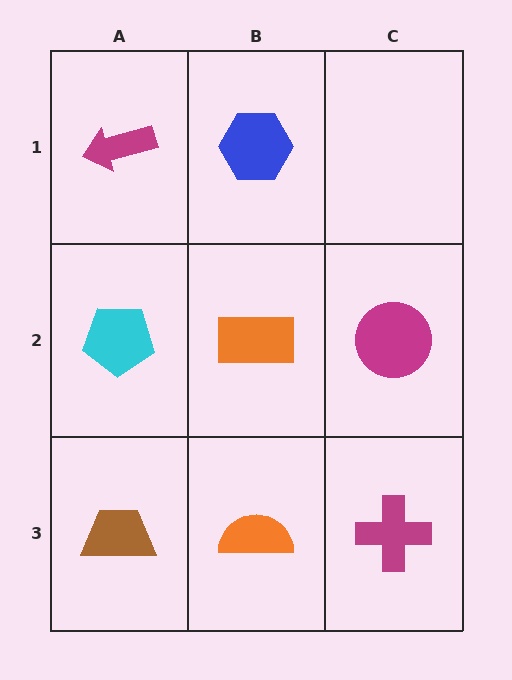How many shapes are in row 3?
3 shapes.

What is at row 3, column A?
A brown trapezoid.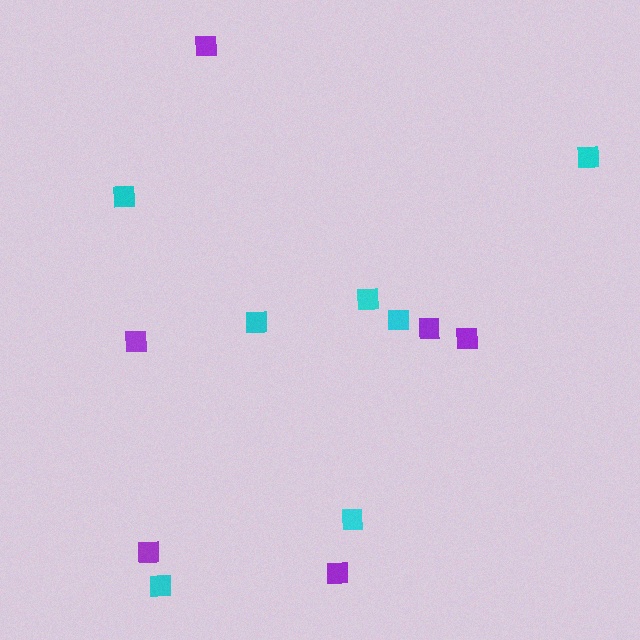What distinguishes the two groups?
There are 2 groups: one group of cyan squares (7) and one group of purple squares (6).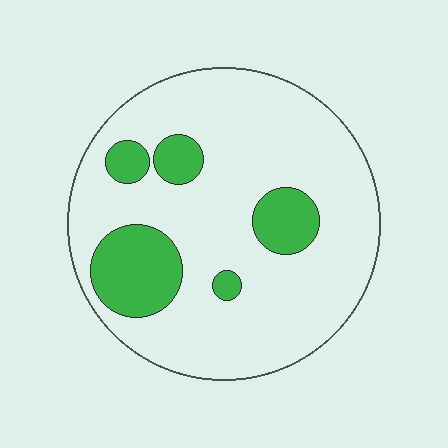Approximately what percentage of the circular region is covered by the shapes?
Approximately 20%.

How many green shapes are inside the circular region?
5.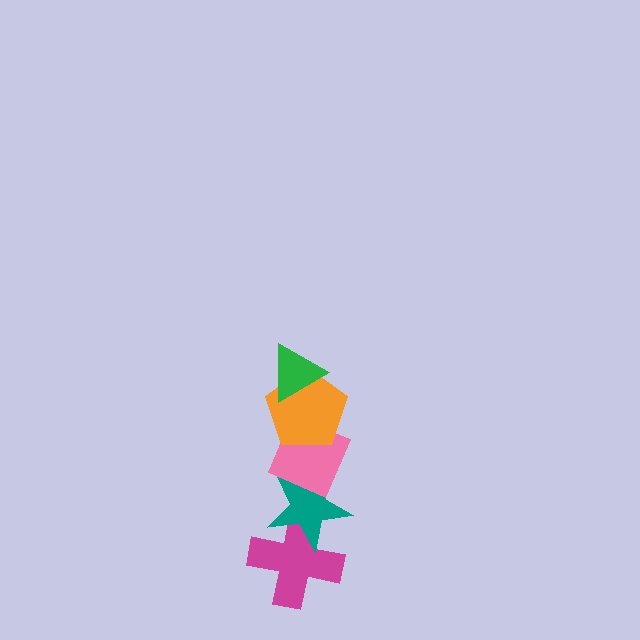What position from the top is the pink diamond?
The pink diamond is 3rd from the top.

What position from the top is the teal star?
The teal star is 4th from the top.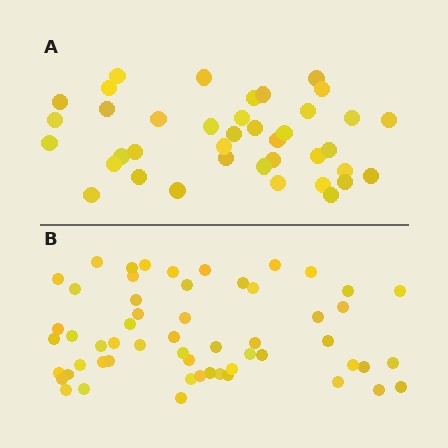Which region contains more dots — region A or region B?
Region B (the bottom region) has more dots.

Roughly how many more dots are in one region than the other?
Region B has approximately 15 more dots than region A.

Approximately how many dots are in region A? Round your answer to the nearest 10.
About 40 dots. (The exact count is 39, which rounds to 40.)